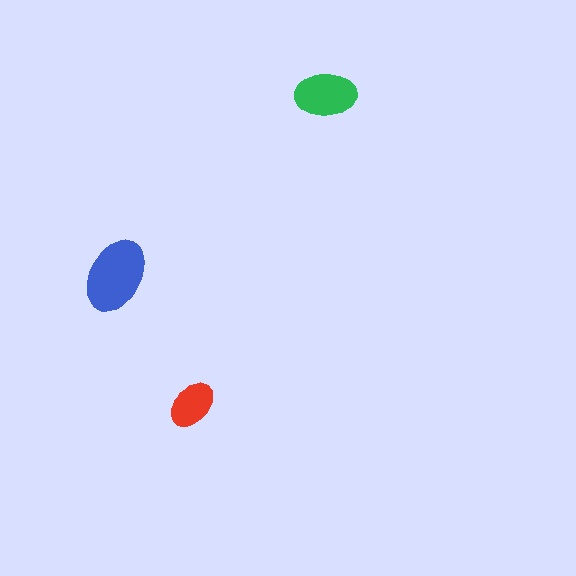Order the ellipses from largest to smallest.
the blue one, the green one, the red one.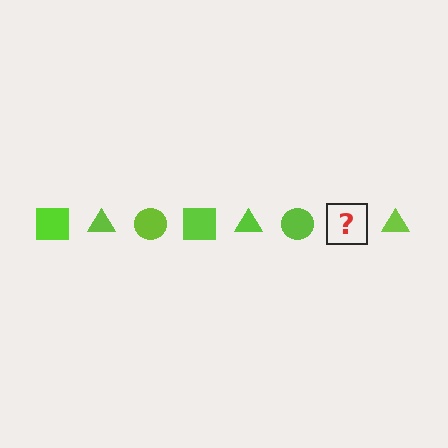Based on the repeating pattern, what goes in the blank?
The blank should be a lime square.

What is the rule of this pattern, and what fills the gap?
The rule is that the pattern cycles through square, triangle, circle shapes in lime. The gap should be filled with a lime square.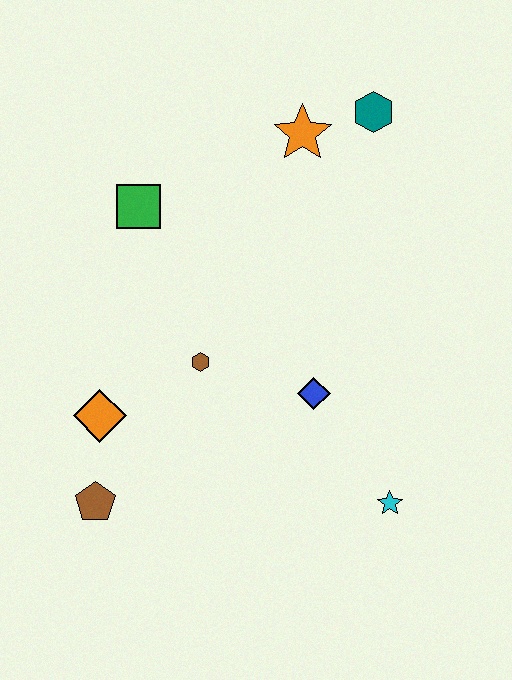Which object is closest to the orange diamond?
The brown pentagon is closest to the orange diamond.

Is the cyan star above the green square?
No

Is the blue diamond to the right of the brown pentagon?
Yes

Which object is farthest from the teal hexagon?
The brown pentagon is farthest from the teal hexagon.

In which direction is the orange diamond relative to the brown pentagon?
The orange diamond is above the brown pentagon.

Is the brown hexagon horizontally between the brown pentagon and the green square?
No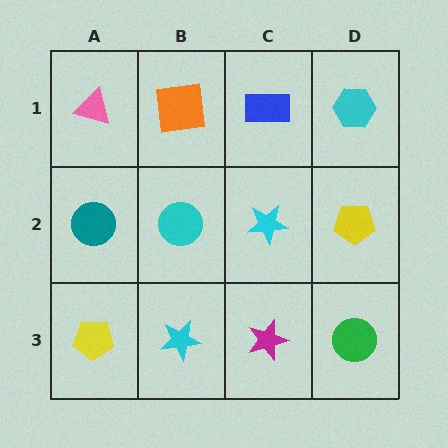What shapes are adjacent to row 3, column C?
A cyan star (row 2, column C), a cyan star (row 3, column B), a green circle (row 3, column D).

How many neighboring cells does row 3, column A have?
2.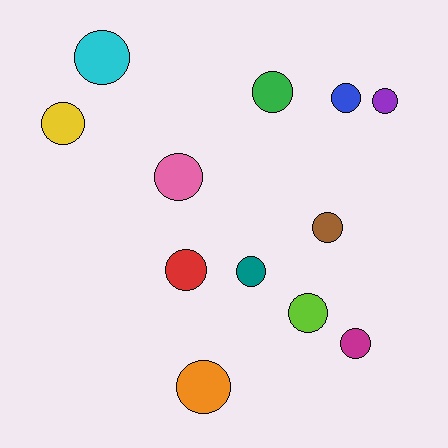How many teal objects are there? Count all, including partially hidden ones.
There is 1 teal object.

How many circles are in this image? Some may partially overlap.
There are 12 circles.